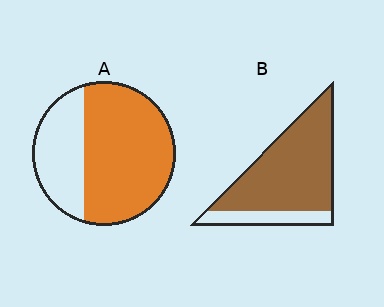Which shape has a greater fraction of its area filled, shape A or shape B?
Shape B.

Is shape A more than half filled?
Yes.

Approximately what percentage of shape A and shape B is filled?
A is approximately 65% and B is approximately 80%.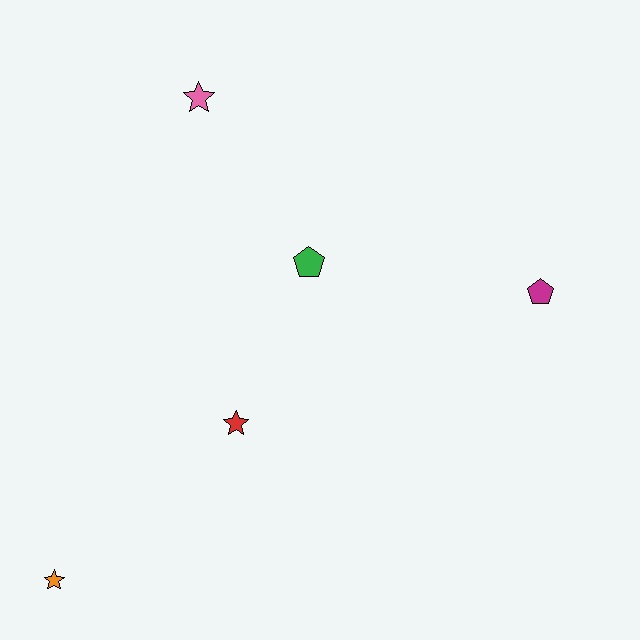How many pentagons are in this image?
There are 2 pentagons.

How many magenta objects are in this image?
There is 1 magenta object.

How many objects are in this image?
There are 5 objects.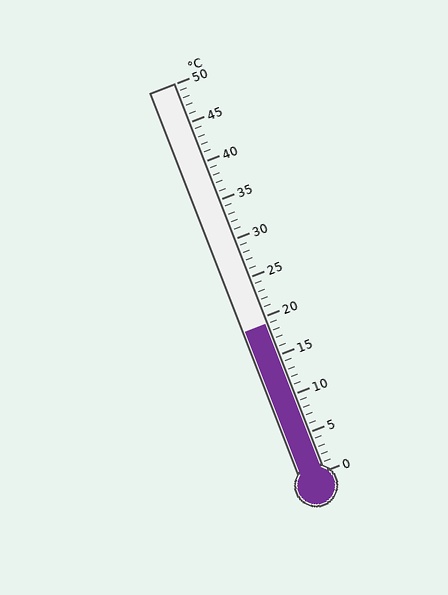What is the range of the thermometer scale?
The thermometer scale ranges from 0°C to 50°C.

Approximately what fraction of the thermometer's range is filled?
The thermometer is filled to approximately 40% of its range.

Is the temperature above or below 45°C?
The temperature is below 45°C.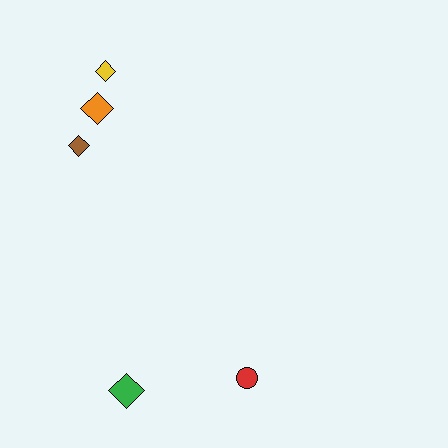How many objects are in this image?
There are 5 objects.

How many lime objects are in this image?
There are no lime objects.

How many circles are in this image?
There is 1 circle.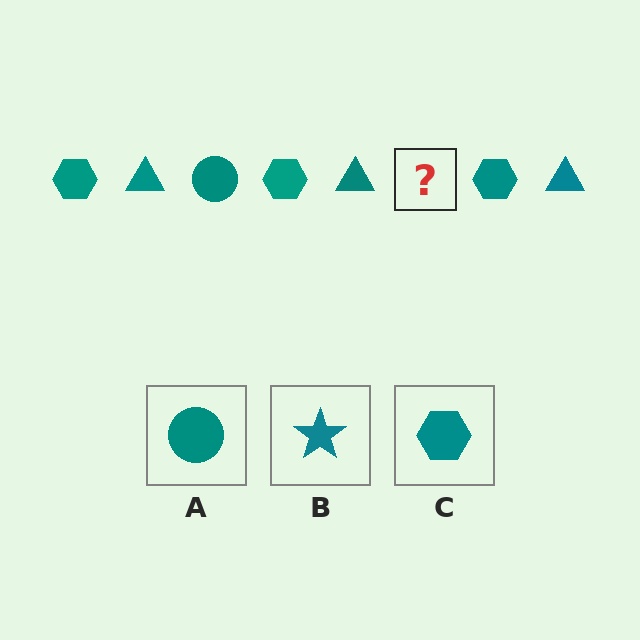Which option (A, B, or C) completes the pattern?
A.